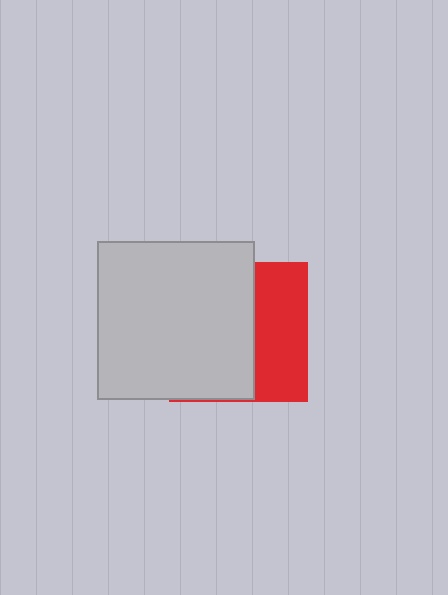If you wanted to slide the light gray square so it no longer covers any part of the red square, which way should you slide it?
Slide it left — that is the most direct way to separate the two shapes.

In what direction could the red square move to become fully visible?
The red square could move right. That would shift it out from behind the light gray square entirely.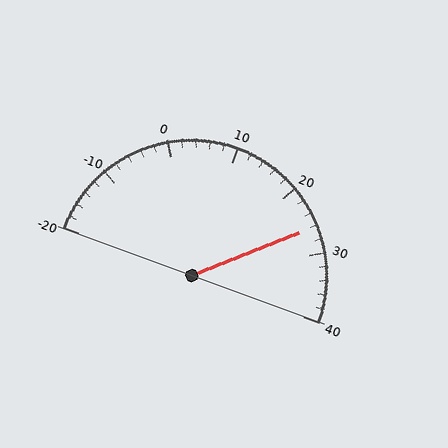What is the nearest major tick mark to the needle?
The nearest major tick mark is 30.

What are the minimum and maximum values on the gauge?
The gauge ranges from -20 to 40.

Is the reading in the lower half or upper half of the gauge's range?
The reading is in the upper half of the range (-20 to 40).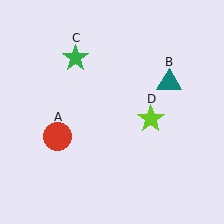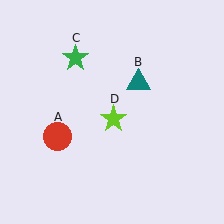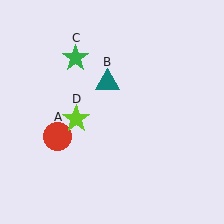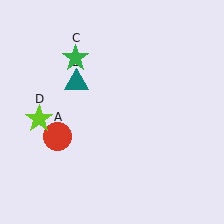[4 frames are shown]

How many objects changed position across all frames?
2 objects changed position: teal triangle (object B), lime star (object D).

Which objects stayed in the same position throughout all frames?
Red circle (object A) and green star (object C) remained stationary.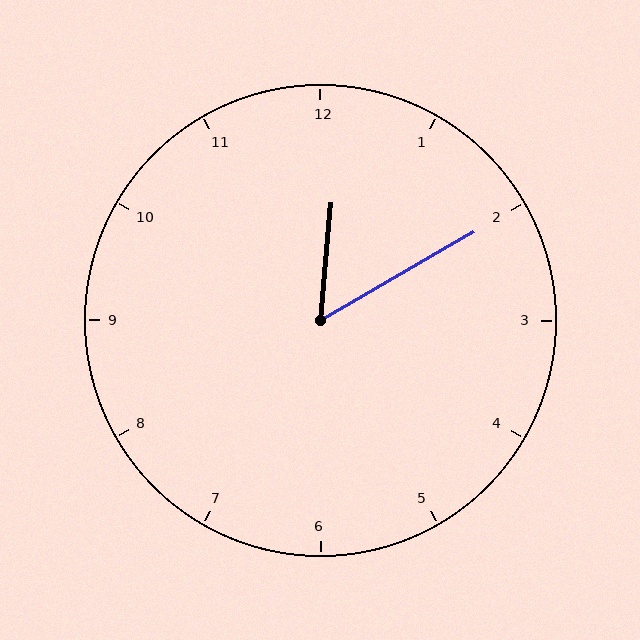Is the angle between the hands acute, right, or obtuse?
It is acute.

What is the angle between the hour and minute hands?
Approximately 55 degrees.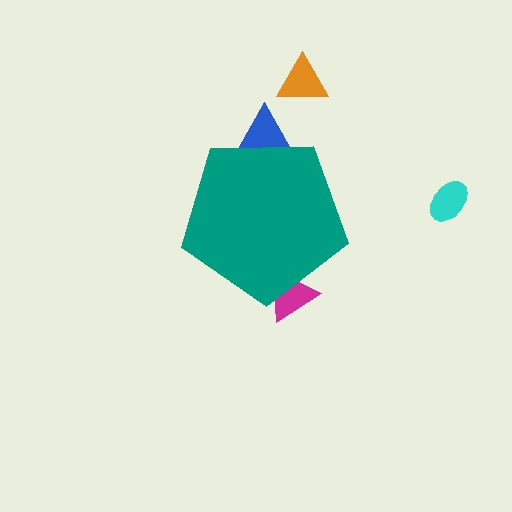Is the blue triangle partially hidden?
Yes, the blue triangle is partially hidden behind the teal pentagon.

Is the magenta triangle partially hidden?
Yes, the magenta triangle is partially hidden behind the teal pentagon.